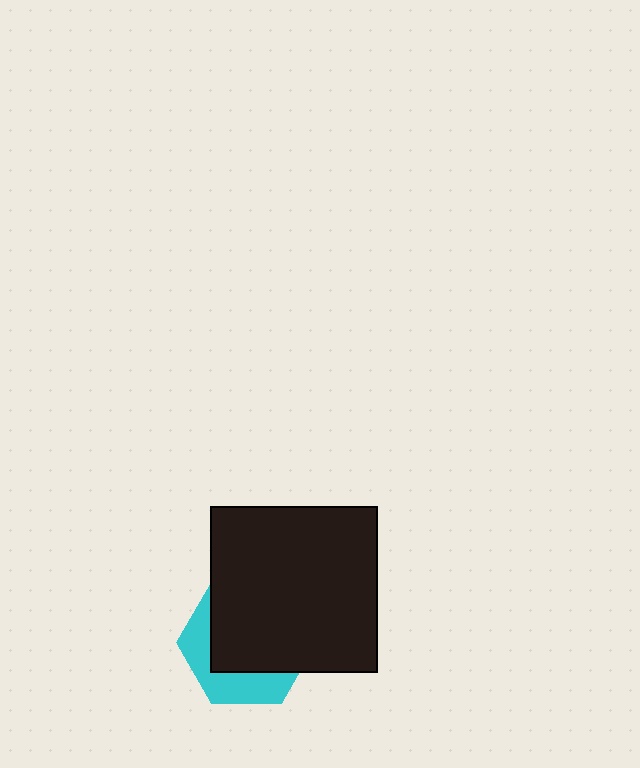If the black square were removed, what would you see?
You would see the complete cyan hexagon.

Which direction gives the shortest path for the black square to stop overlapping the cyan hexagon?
Moving up gives the shortest separation.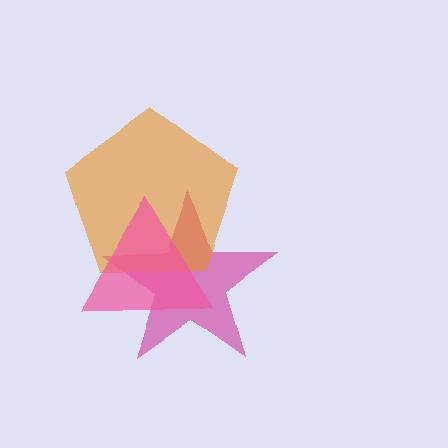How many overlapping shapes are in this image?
There are 3 overlapping shapes in the image.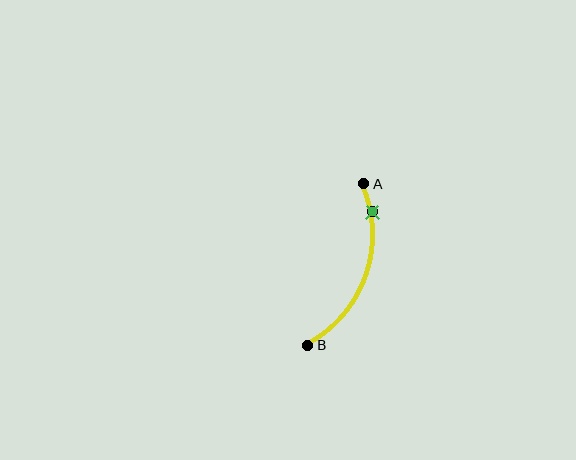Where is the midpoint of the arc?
The arc midpoint is the point on the curve farthest from the straight line joining A and B. It sits to the right of that line.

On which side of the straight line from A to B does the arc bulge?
The arc bulges to the right of the straight line connecting A and B.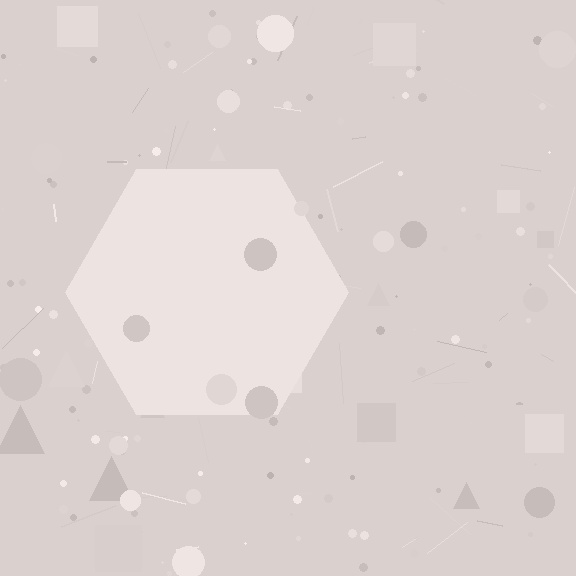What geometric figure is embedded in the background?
A hexagon is embedded in the background.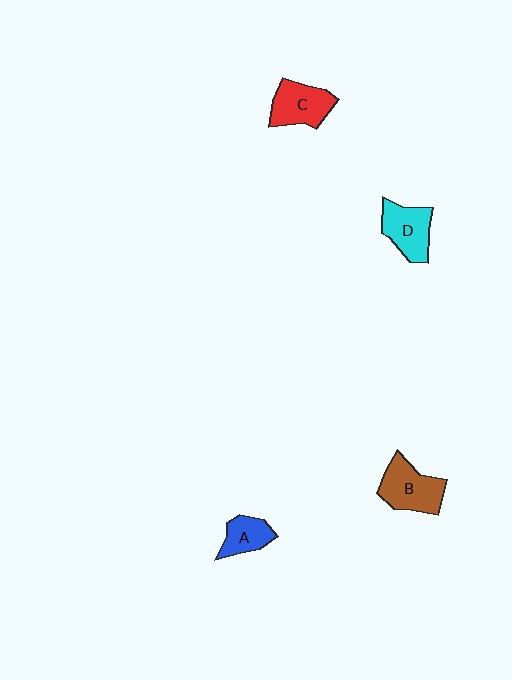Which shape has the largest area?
Shape B (brown).